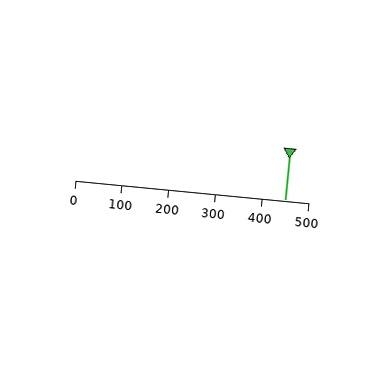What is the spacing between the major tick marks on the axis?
The major ticks are spaced 100 apart.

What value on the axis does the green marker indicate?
The marker indicates approximately 450.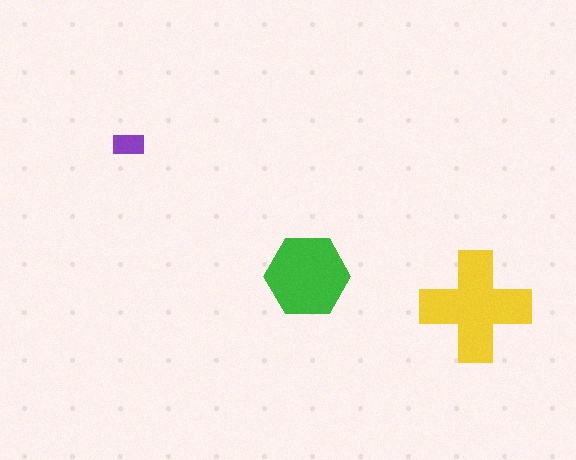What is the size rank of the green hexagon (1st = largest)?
2nd.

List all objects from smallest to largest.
The purple rectangle, the green hexagon, the yellow cross.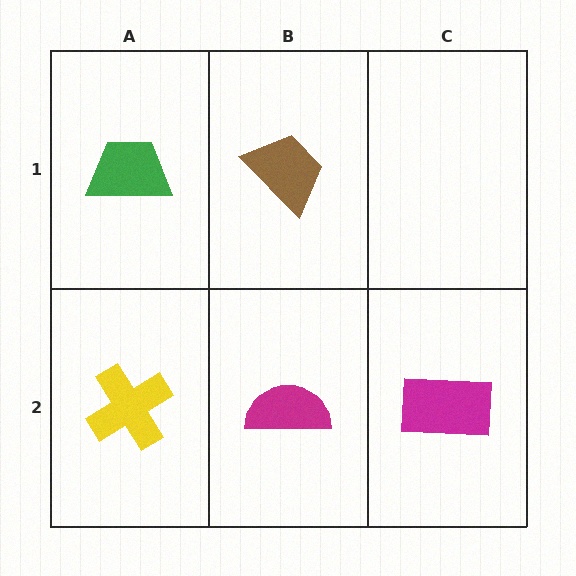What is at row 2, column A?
A yellow cross.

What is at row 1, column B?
A brown trapezoid.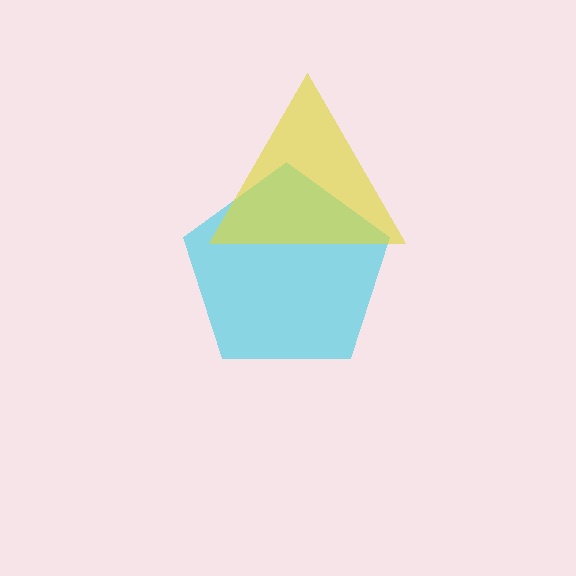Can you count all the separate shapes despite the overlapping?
Yes, there are 2 separate shapes.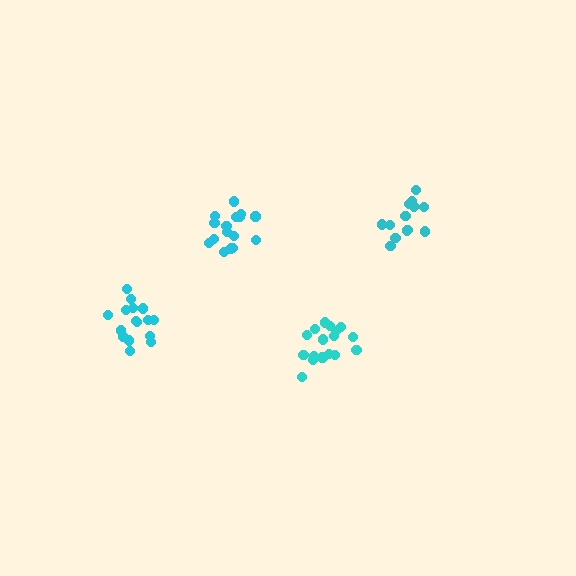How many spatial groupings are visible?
There are 4 spatial groupings.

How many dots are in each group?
Group 1: 16 dots, Group 2: 17 dots, Group 3: 16 dots, Group 4: 13 dots (62 total).